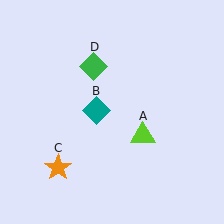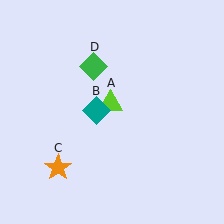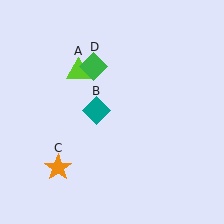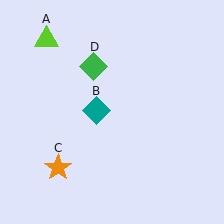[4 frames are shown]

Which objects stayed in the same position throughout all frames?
Teal diamond (object B) and orange star (object C) and green diamond (object D) remained stationary.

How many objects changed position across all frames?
1 object changed position: lime triangle (object A).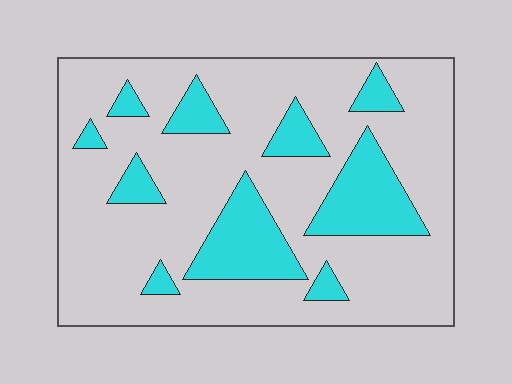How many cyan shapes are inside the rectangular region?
10.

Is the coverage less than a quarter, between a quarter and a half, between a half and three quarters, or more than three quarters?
Less than a quarter.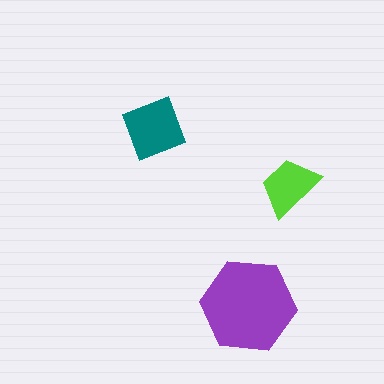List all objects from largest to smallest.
The purple hexagon, the teal diamond, the lime trapezoid.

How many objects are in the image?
There are 3 objects in the image.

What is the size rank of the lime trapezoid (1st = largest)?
3rd.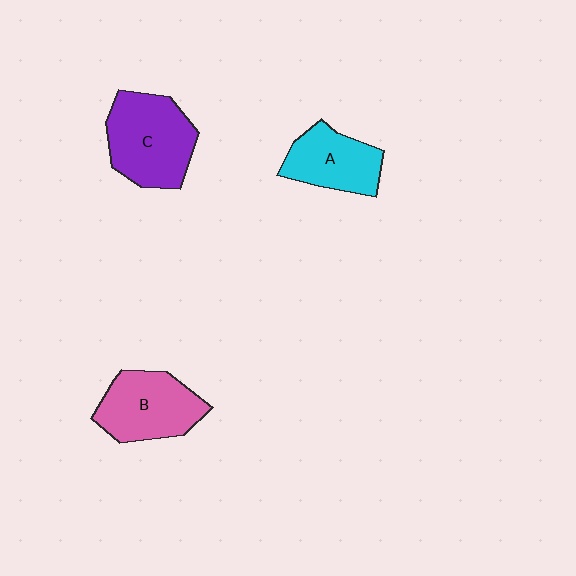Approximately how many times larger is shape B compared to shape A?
Approximately 1.2 times.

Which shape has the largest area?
Shape C (purple).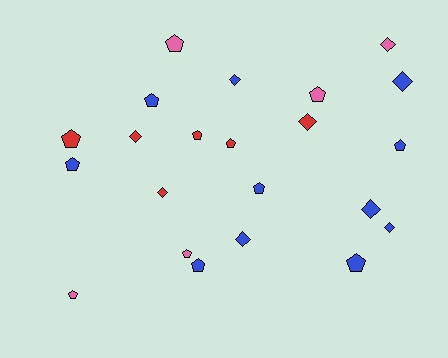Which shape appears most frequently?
Pentagon, with 13 objects.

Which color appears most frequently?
Blue, with 11 objects.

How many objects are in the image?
There are 22 objects.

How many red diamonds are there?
There are 3 red diamonds.